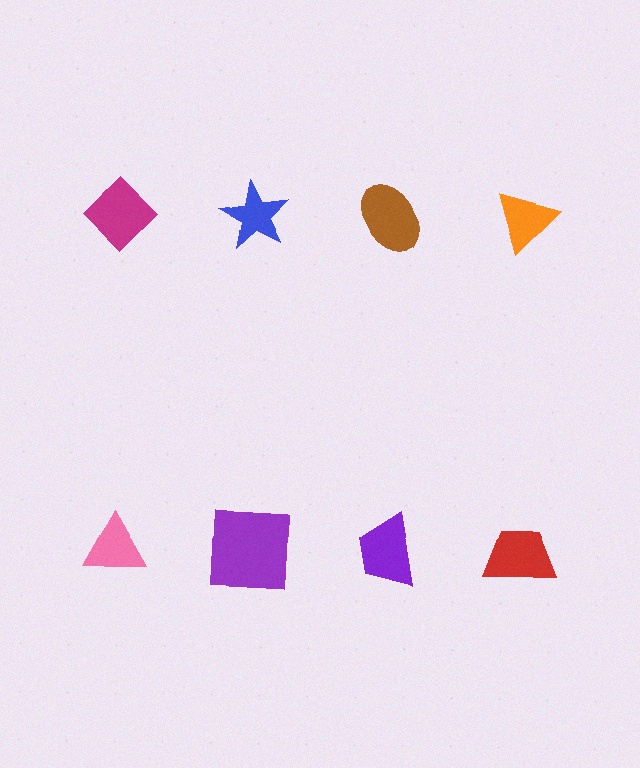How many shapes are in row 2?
4 shapes.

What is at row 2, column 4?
A red trapezoid.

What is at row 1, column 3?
A brown ellipse.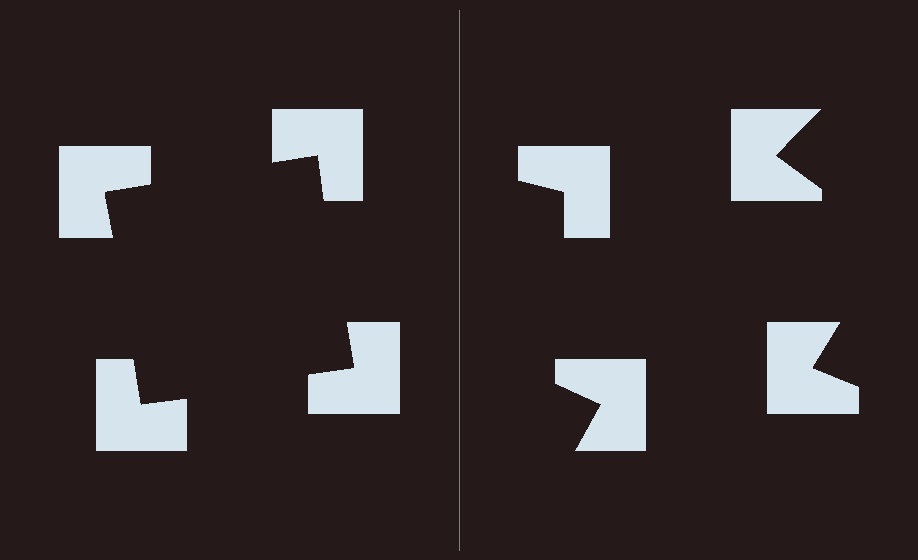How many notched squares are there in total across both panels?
8 — 4 on each side.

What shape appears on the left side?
An illusory square.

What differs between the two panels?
The notched squares are positioned identically on both sides; only the wedge orientations differ. On the left they align to a square; on the right they are misaligned.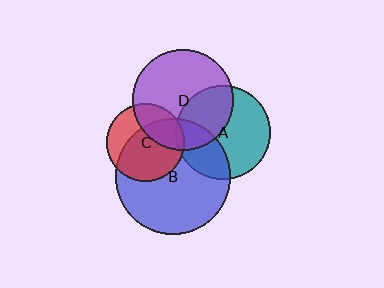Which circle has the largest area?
Circle B (blue).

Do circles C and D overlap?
Yes.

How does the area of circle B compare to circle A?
Approximately 1.5 times.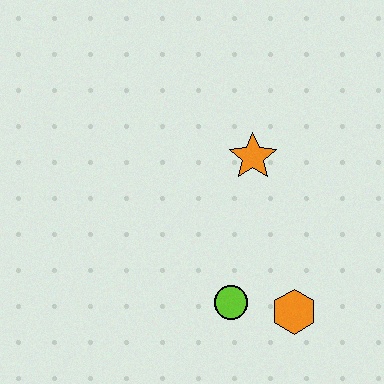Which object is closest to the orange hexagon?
The lime circle is closest to the orange hexagon.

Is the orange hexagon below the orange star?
Yes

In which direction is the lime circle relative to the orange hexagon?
The lime circle is to the left of the orange hexagon.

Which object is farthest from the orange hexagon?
The orange star is farthest from the orange hexagon.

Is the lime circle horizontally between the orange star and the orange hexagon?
No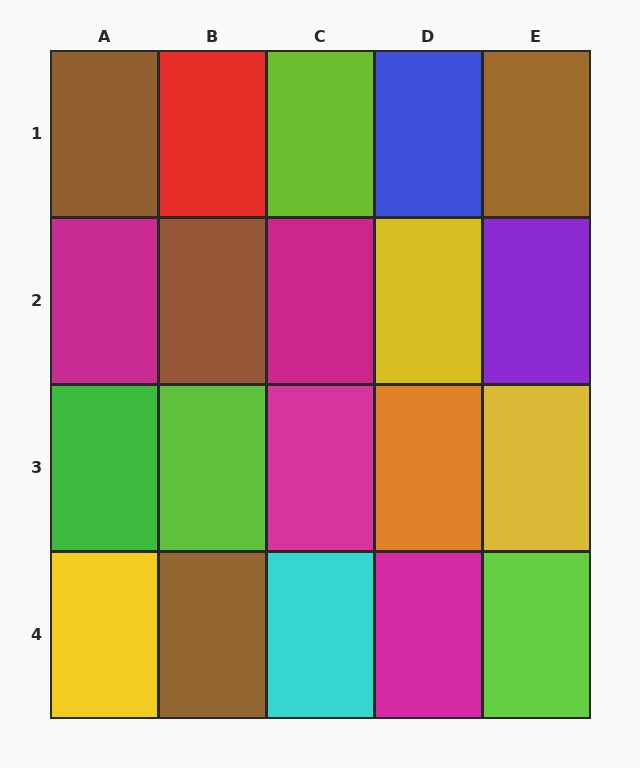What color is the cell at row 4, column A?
Yellow.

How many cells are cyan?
1 cell is cyan.